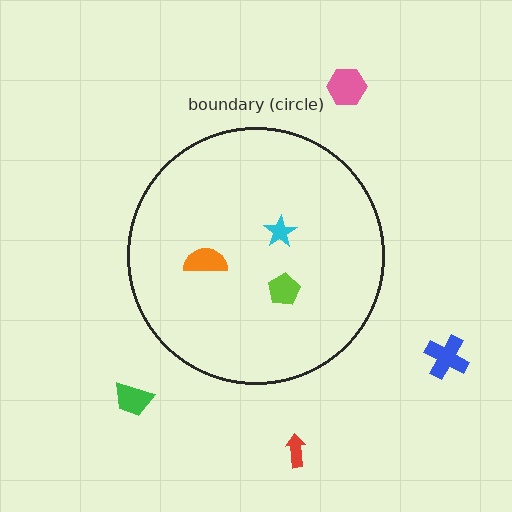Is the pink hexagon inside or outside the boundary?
Outside.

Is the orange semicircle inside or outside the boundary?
Inside.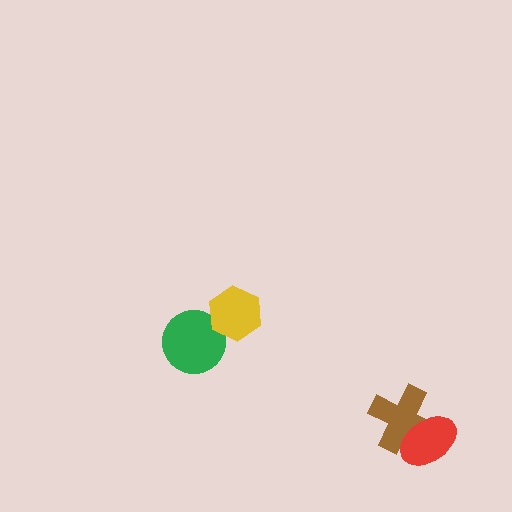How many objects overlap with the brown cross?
1 object overlaps with the brown cross.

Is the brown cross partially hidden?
Yes, it is partially covered by another shape.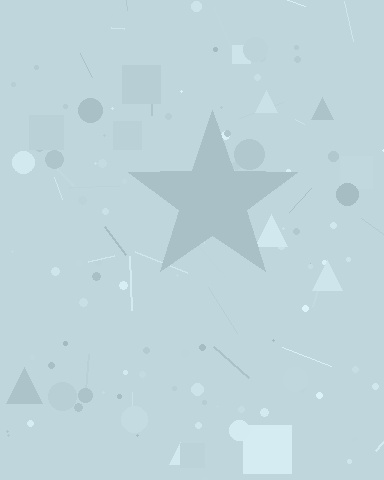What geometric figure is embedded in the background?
A star is embedded in the background.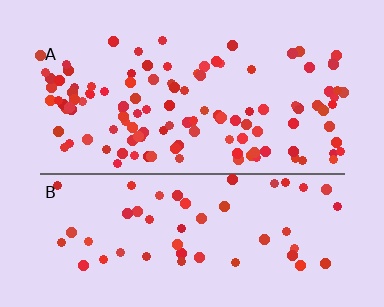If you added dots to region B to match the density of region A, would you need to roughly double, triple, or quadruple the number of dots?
Approximately double.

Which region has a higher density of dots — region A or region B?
A (the top).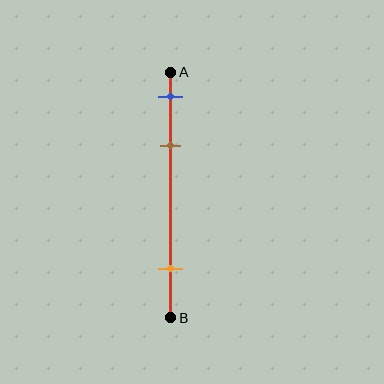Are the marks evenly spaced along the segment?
No, the marks are not evenly spaced.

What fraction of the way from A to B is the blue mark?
The blue mark is approximately 10% (0.1) of the way from A to B.